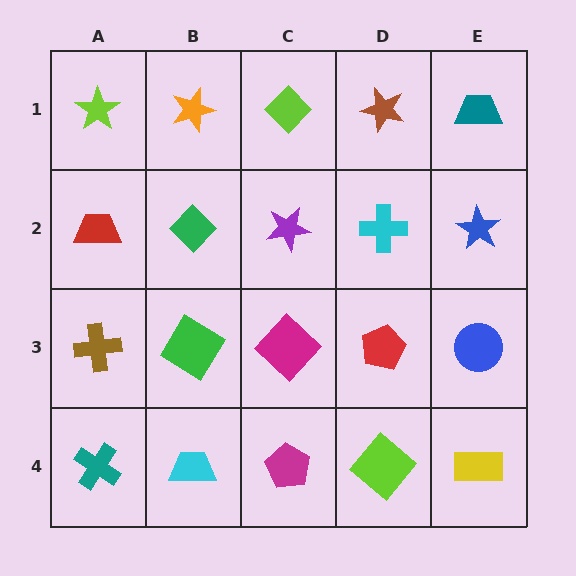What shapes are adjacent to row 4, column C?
A magenta diamond (row 3, column C), a cyan trapezoid (row 4, column B), a lime diamond (row 4, column D).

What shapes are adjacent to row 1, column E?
A blue star (row 2, column E), a brown star (row 1, column D).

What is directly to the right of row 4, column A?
A cyan trapezoid.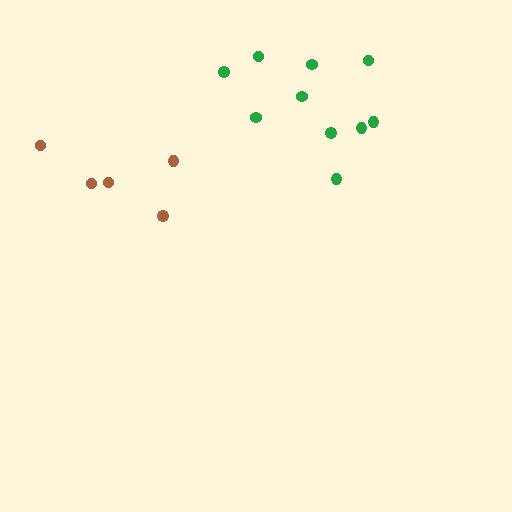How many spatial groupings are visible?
There are 2 spatial groupings.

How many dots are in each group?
Group 1: 10 dots, Group 2: 5 dots (15 total).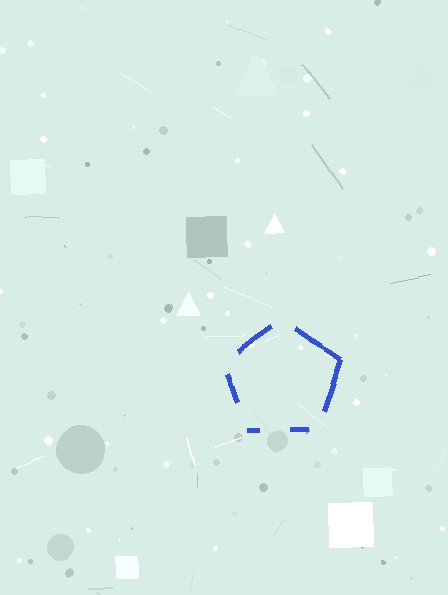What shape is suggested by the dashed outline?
The dashed outline suggests a pentagon.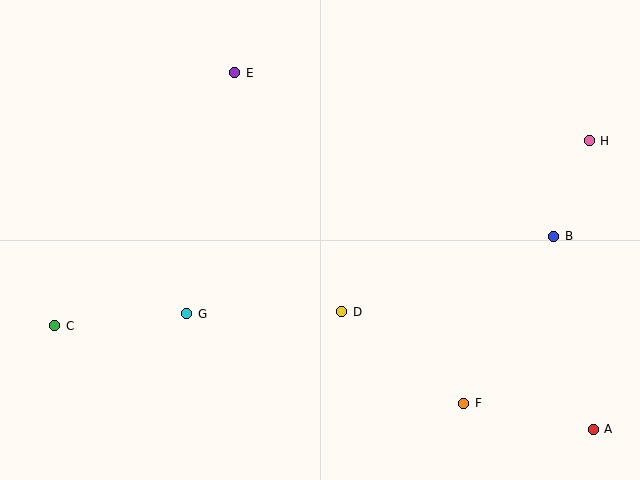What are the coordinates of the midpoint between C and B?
The midpoint between C and B is at (304, 281).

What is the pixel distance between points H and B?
The distance between H and B is 101 pixels.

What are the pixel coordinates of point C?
Point C is at (55, 326).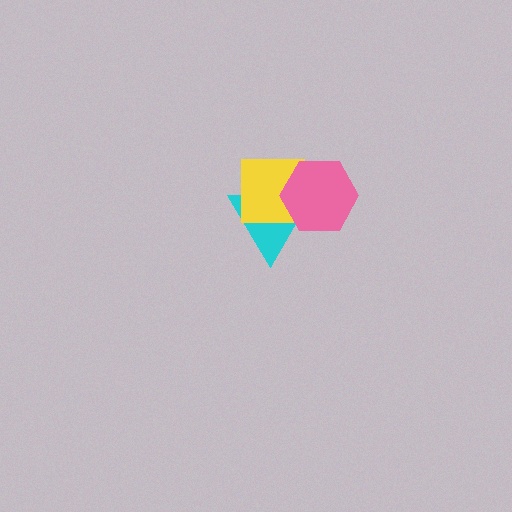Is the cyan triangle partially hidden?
Yes, it is partially covered by another shape.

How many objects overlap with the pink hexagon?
2 objects overlap with the pink hexagon.